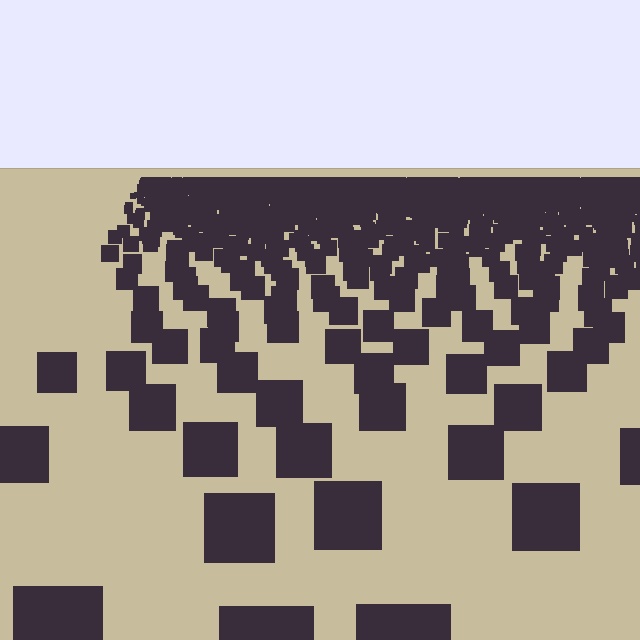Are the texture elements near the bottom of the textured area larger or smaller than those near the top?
Larger. Near the bottom, elements are closer to the viewer and appear at a bigger on-screen size.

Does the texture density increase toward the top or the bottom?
Density increases toward the top.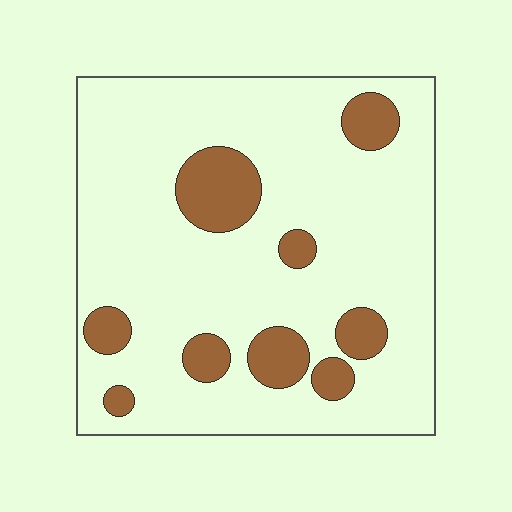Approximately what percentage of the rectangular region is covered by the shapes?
Approximately 15%.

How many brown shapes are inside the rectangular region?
9.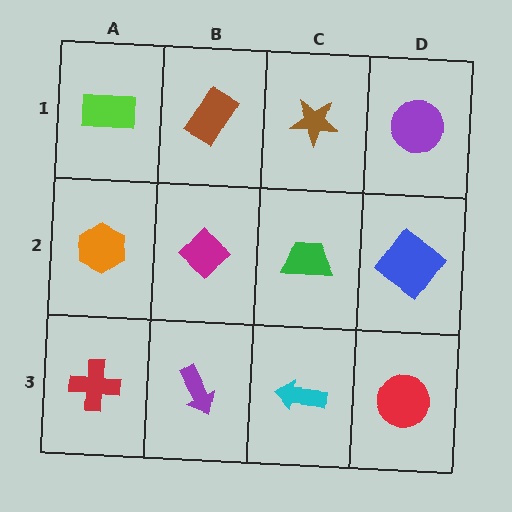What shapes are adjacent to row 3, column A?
An orange hexagon (row 2, column A), a purple arrow (row 3, column B).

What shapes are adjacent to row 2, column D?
A purple circle (row 1, column D), a red circle (row 3, column D), a green trapezoid (row 2, column C).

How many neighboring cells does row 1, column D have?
2.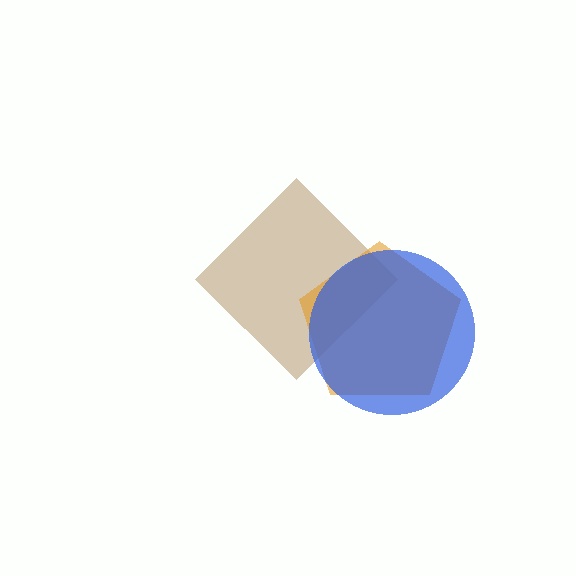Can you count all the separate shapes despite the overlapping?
Yes, there are 3 separate shapes.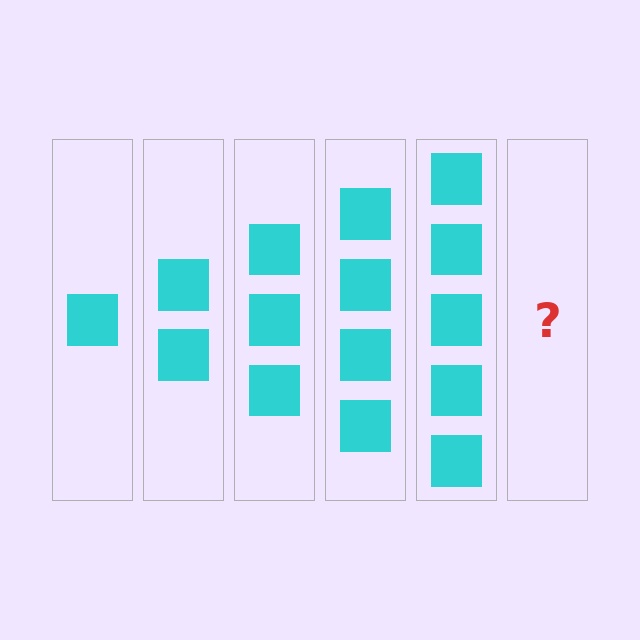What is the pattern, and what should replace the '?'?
The pattern is that each step adds one more square. The '?' should be 6 squares.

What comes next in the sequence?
The next element should be 6 squares.